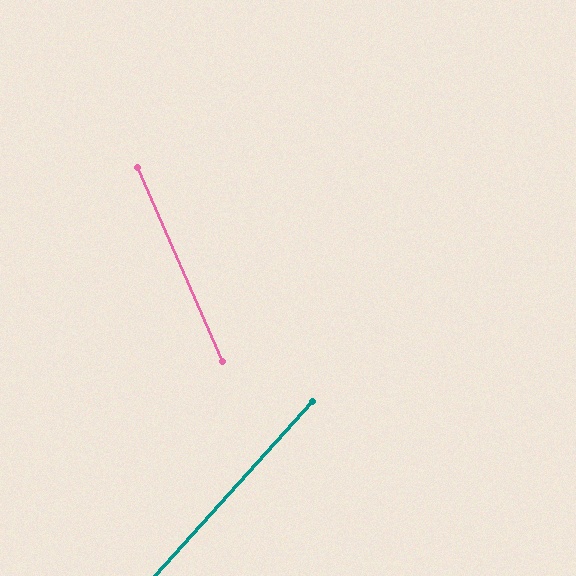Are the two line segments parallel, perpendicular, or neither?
Neither parallel nor perpendicular — they differ by about 66°.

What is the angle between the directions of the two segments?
Approximately 66 degrees.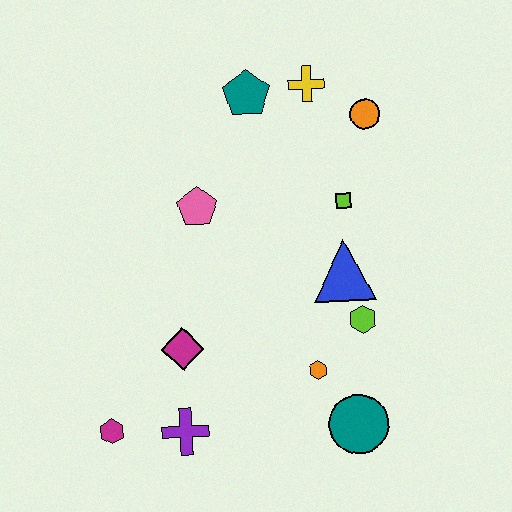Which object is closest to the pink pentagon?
The teal pentagon is closest to the pink pentagon.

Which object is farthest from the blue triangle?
The magenta hexagon is farthest from the blue triangle.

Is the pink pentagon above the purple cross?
Yes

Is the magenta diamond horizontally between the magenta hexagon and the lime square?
Yes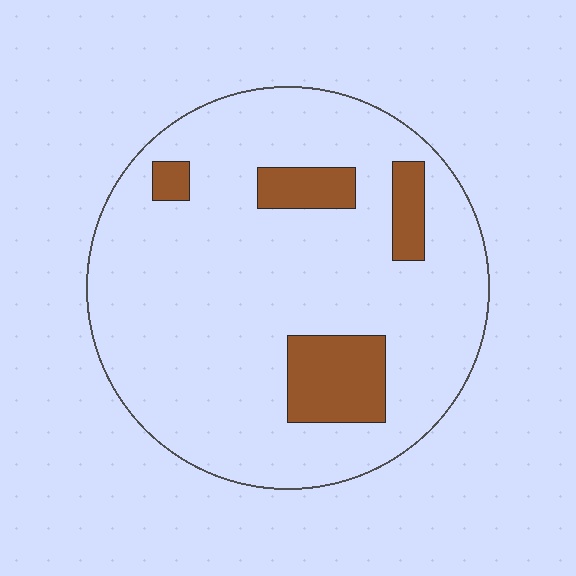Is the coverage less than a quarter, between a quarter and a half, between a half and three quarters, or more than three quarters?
Less than a quarter.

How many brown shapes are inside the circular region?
4.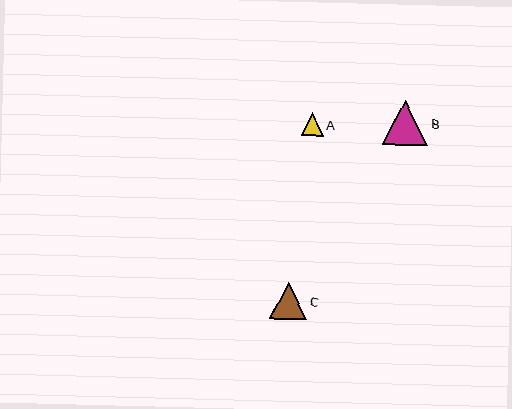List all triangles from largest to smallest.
From largest to smallest: B, C, A.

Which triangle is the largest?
Triangle B is the largest with a size of approximately 46 pixels.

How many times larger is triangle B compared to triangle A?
Triangle B is approximately 2.0 times the size of triangle A.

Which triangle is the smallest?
Triangle A is the smallest with a size of approximately 22 pixels.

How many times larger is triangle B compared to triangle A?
Triangle B is approximately 2.0 times the size of triangle A.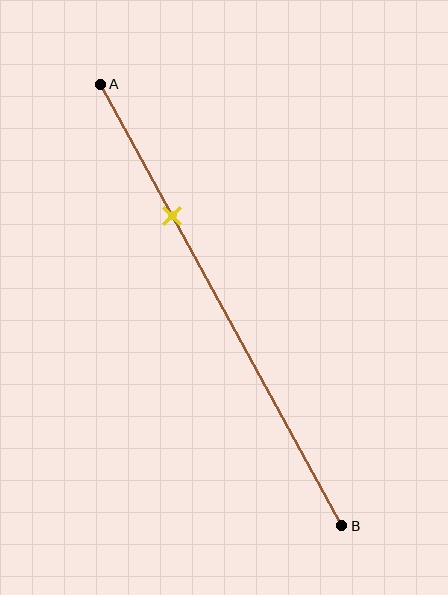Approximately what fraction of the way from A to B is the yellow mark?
The yellow mark is approximately 30% of the way from A to B.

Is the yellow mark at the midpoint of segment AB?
No, the mark is at about 30% from A, not at the 50% midpoint.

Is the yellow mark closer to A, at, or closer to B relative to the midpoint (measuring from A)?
The yellow mark is closer to point A than the midpoint of segment AB.